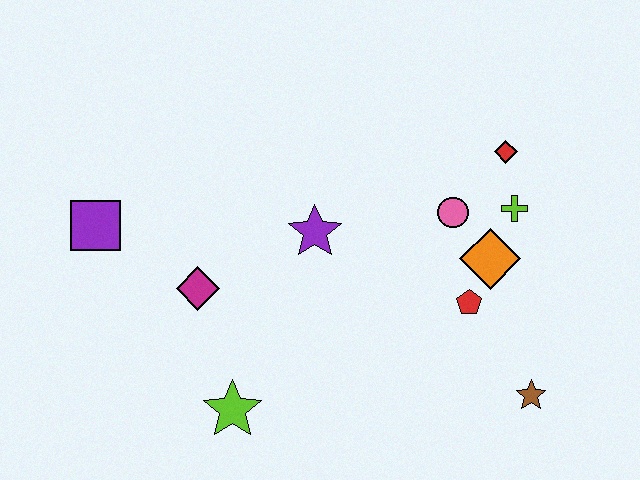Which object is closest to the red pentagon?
The orange diamond is closest to the red pentagon.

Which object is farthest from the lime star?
The red diamond is farthest from the lime star.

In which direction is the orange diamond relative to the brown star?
The orange diamond is above the brown star.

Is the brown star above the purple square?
No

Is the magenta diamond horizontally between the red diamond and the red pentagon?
No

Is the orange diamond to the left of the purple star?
No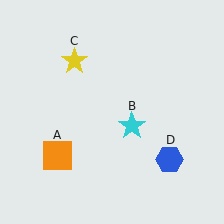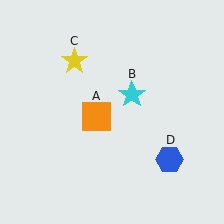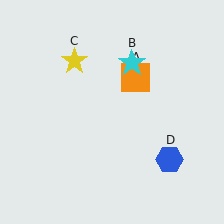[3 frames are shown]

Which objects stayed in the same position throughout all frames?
Yellow star (object C) and blue hexagon (object D) remained stationary.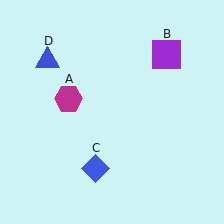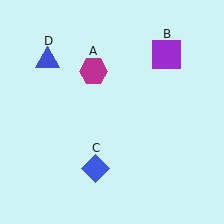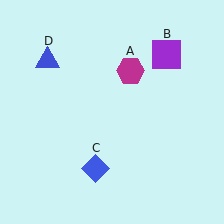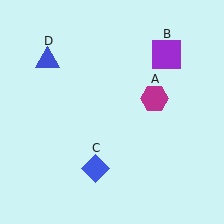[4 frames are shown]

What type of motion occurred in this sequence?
The magenta hexagon (object A) rotated clockwise around the center of the scene.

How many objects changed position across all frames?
1 object changed position: magenta hexagon (object A).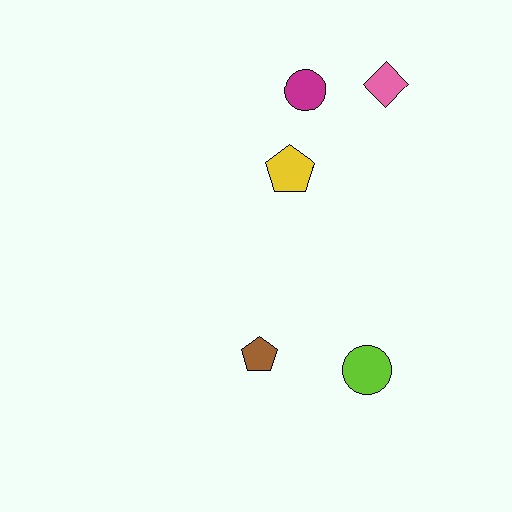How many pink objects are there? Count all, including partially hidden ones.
There is 1 pink object.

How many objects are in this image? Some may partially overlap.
There are 5 objects.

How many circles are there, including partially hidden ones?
There are 2 circles.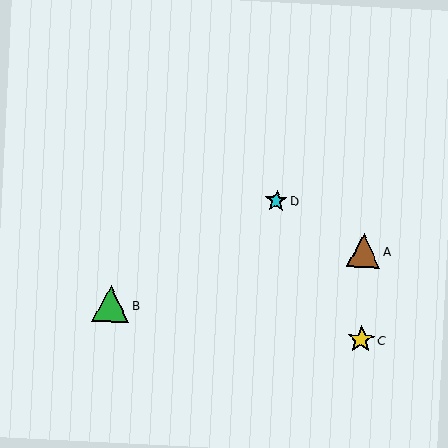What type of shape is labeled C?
Shape C is a yellow star.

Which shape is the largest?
The green triangle (labeled B) is the largest.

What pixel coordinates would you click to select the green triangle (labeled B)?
Click at (111, 304) to select the green triangle B.